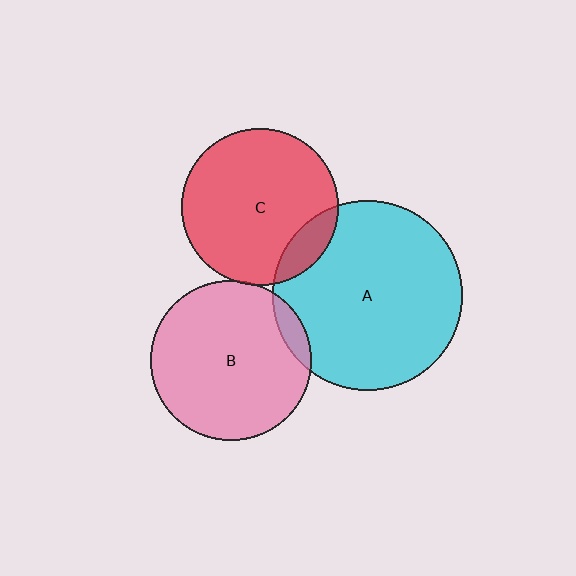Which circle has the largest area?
Circle A (cyan).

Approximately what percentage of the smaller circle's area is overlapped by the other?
Approximately 10%.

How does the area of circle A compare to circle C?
Approximately 1.5 times.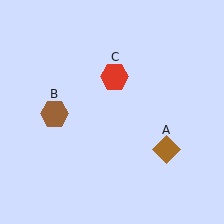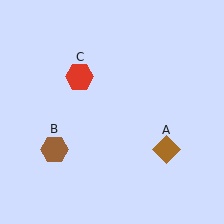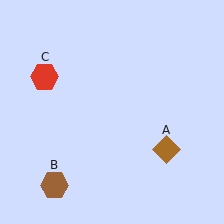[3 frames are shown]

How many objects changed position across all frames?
2 objects changed position: brown hexagon (object B), red hexagon (object C).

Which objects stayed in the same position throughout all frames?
Brown diamond (object A) remained stationary.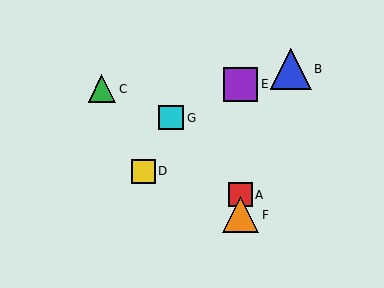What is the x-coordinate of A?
Object A is at x≈241.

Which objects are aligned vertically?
Objects A, E, F are aligned vertically.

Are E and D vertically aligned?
No, E is at x≈241 and D is at x≈143.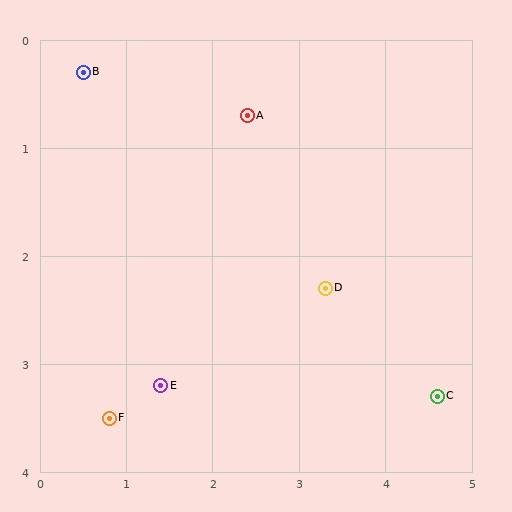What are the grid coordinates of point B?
Point B is at approximately (0.5, 0.3).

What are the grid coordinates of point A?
Point A is at approximately (2.4, 0.7).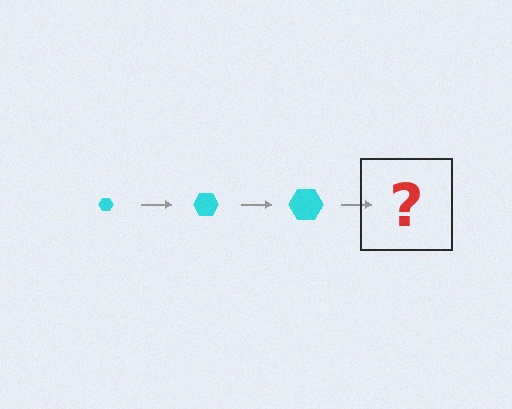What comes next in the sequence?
The next element should be a cyan hexagon, larger than the previous one.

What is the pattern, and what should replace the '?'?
The pattern is that the hexagon gets progressively larger each step. The '?' should be a cyan hexagon, larger than the previous one.